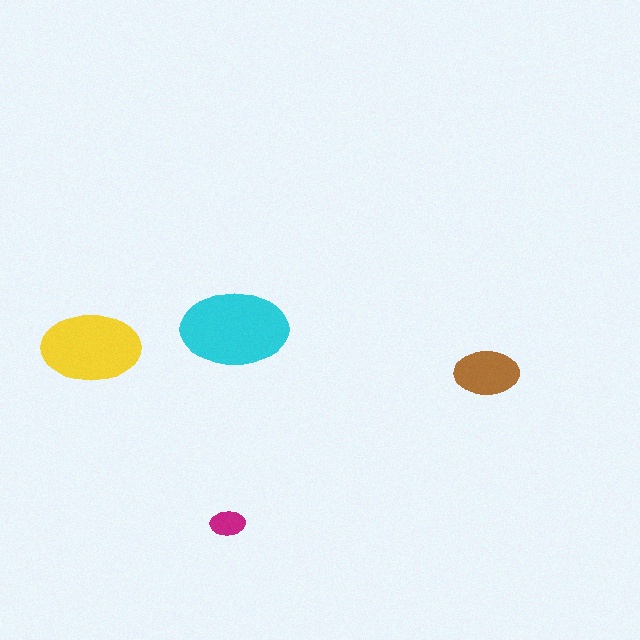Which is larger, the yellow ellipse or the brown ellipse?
The yellow one.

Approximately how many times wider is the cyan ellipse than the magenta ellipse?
About 3 times wider.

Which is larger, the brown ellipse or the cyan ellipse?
The cyan one.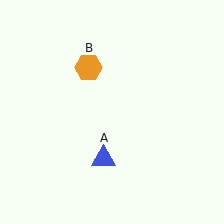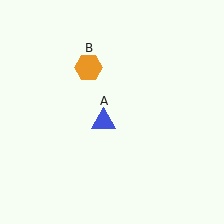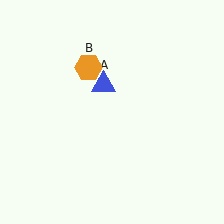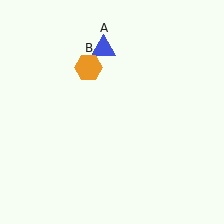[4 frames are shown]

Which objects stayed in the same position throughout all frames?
Orange hexagon (object B) remained stationary.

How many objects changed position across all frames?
1 object changed position: blue triangle (object A).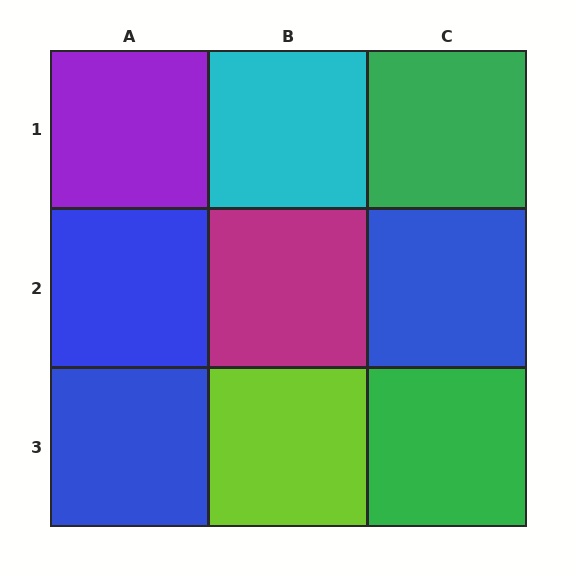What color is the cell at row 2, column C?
Blue.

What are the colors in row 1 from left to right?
Purple, cyan, green.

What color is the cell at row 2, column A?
Blue.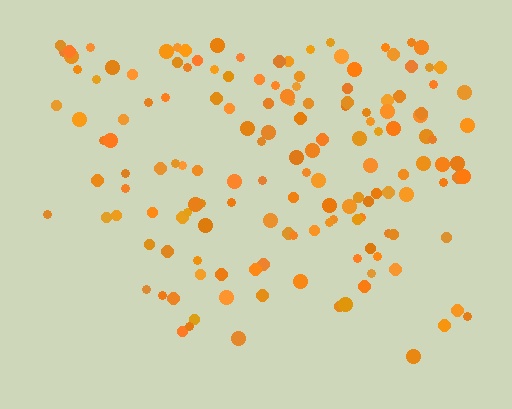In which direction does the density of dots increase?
From bottom to top, with the top side densest.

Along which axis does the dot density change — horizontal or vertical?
Vertical.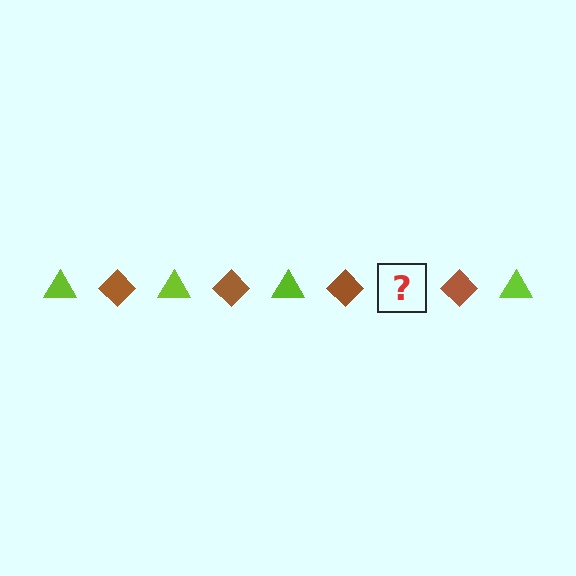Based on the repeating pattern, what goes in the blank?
The blank should be a lime triangle.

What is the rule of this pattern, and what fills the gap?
The rule is that the pattern alternates between lime triangle and brown diamond. The gap should be filled with a lime triangle.